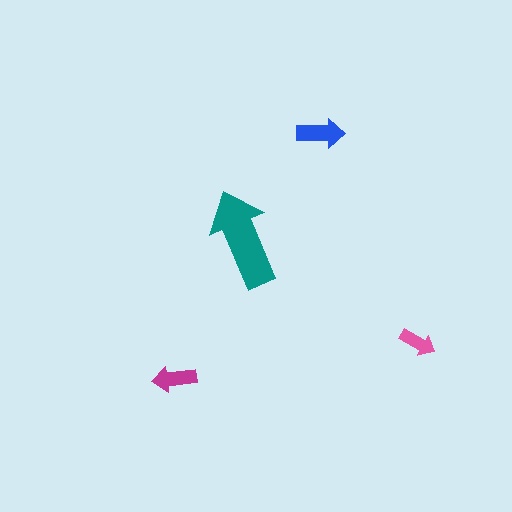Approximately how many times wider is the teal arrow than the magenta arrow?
About 2 times wider.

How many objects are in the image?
There are 4 objects in the image.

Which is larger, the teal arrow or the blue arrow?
The teal one.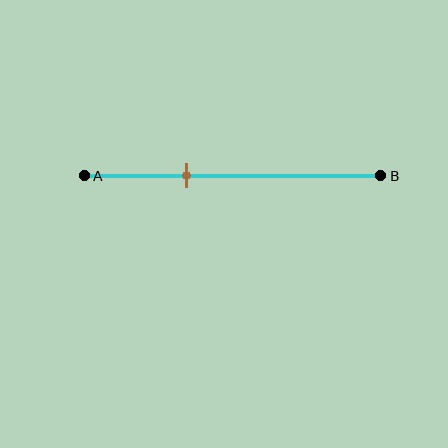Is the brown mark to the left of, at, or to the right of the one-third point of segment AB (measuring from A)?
The brown mark is approximately at the one-third point of segment AB.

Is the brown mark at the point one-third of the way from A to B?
Yes, the mark is approximately at the one-third point.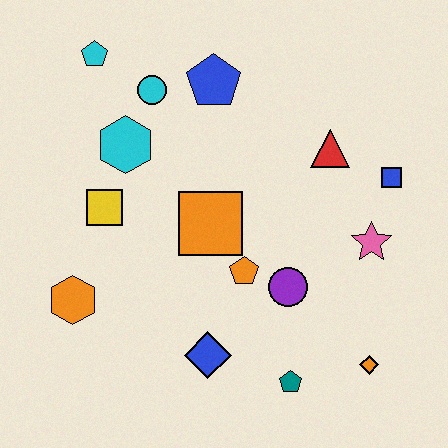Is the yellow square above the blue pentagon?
No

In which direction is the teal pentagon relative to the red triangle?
The teal pentagon is below the red triangle.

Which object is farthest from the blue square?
The orange hexagon is farthest from the blue square.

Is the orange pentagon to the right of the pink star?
No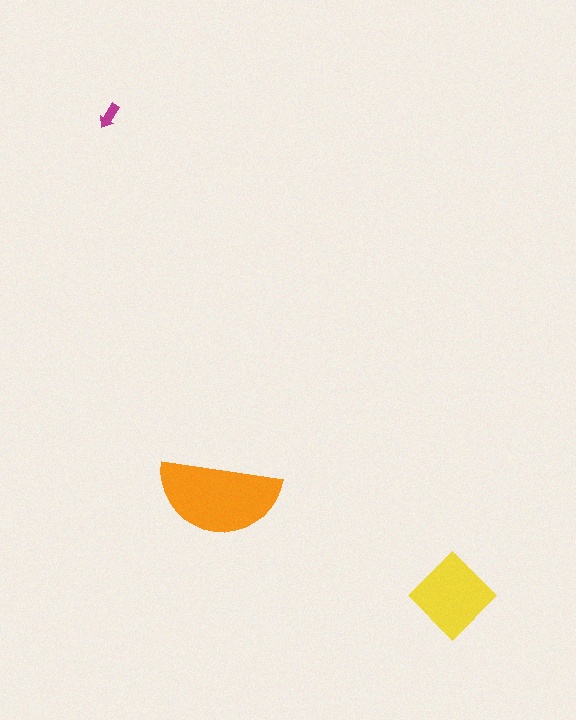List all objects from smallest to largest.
The magenta arrow, the yellow diamond, the orange semicircle.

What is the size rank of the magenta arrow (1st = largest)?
3rd.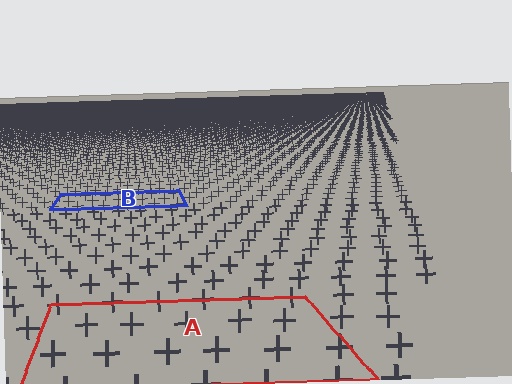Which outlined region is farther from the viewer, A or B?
Region B is farther from the viewer — the texture elements inside it appear smaller and more densely packed.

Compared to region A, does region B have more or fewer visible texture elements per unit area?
Region B has more texture elements per unit area — they are packed more densely because it is farther away.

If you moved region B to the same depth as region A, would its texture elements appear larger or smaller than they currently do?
They would appear larger. At a closer depth, the same texture elements are projected at a bigger on-screen size.